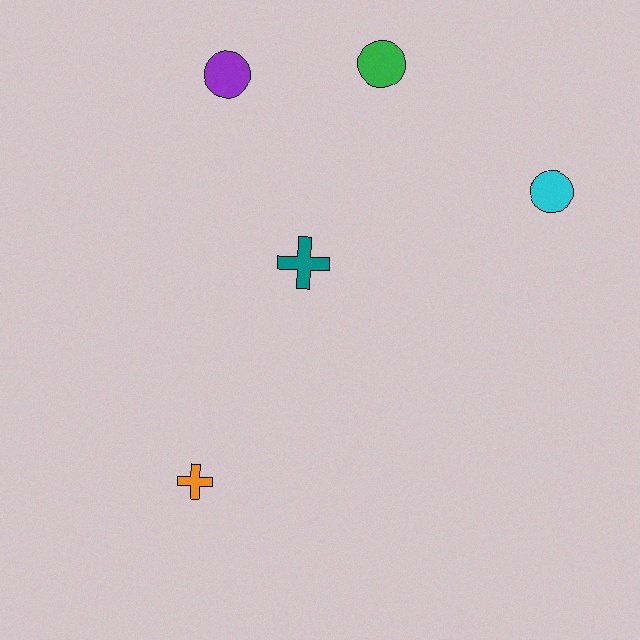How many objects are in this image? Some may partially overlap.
There are 5 objects.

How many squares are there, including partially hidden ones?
There are no squares.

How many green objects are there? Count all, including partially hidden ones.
There is 1 green object.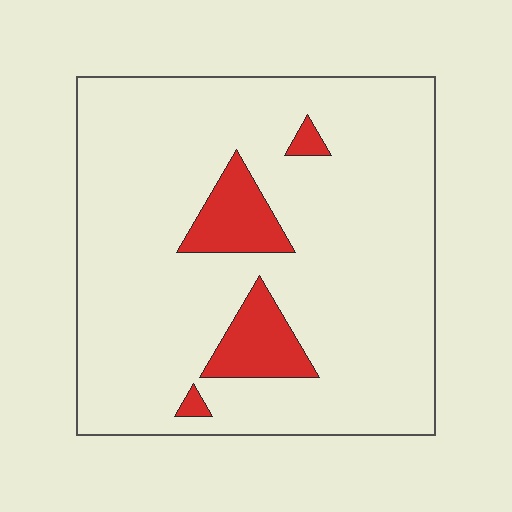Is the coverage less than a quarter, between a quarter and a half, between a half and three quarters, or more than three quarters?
Less than a quarter.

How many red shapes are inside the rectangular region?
4.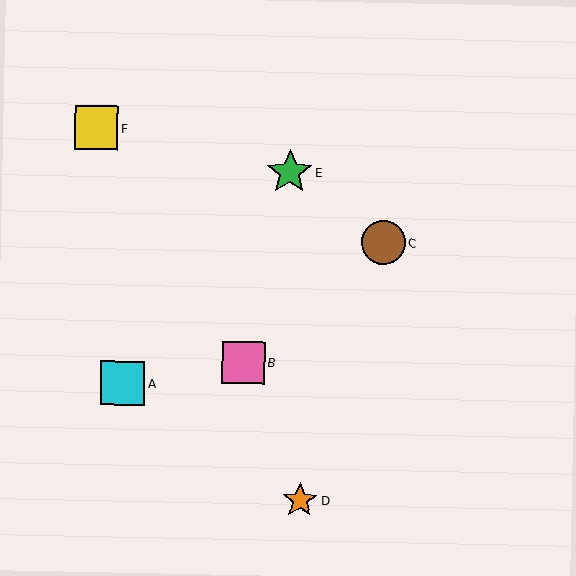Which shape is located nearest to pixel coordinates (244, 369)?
The pink square (labeled B) at (244, 362) is nearest to that location.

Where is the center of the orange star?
The center of the orange star is at (300, 501).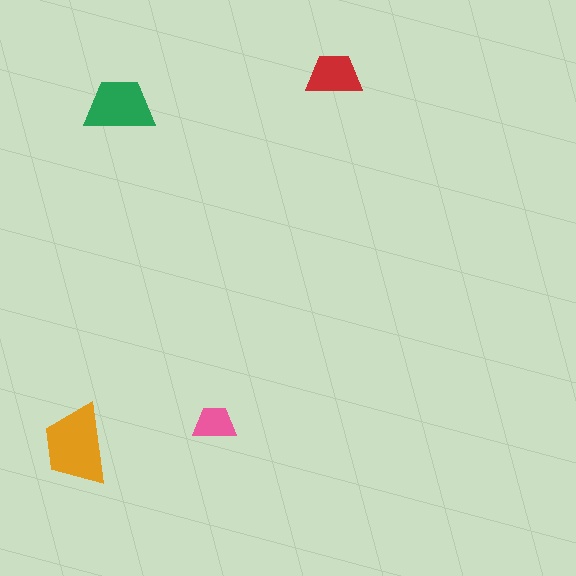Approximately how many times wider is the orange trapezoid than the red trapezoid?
About 1.5 times wider.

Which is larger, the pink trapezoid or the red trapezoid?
The red one.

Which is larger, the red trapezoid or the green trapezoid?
The green one.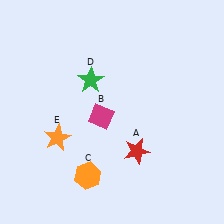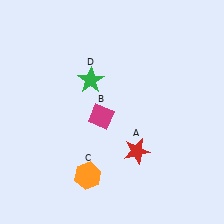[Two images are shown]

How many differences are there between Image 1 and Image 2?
There is 1 difference between the two images.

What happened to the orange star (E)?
The orange star (E) was removed in Image 2. It was in the bottom-left area of Image 1.